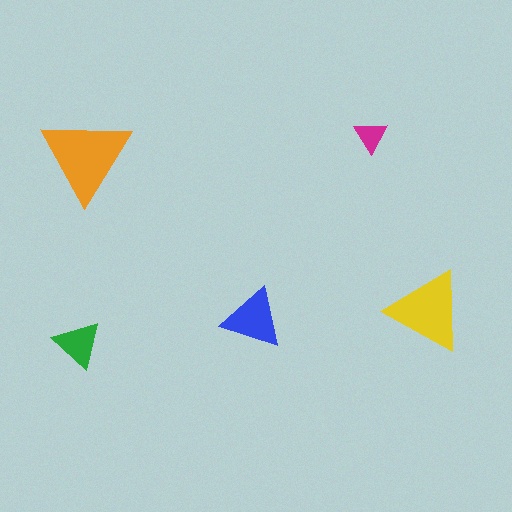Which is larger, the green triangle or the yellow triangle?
The yellow one.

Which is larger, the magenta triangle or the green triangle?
The green one.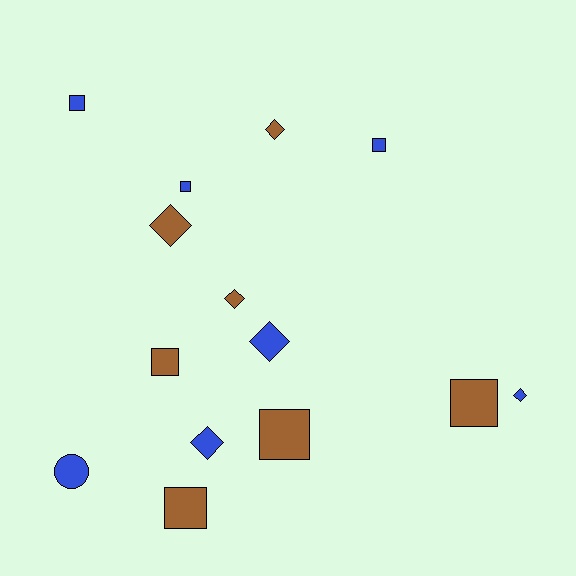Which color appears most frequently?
Brown, with 7 objects.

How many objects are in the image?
There are 14 objects.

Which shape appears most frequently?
Square, with 7 objects.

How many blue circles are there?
There is 1 blue circle.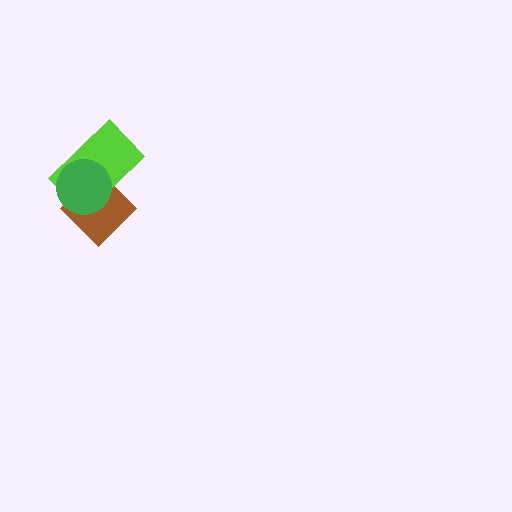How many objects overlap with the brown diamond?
2 objects overlap with the brown diamond.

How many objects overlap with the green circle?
2 objects overlap with the green circle.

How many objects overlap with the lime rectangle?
2 objects overlap with the lime rectangle.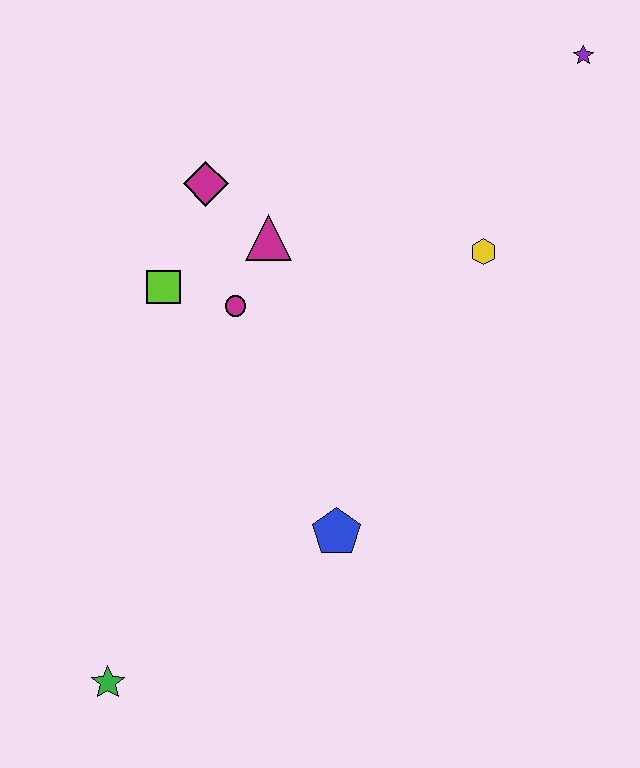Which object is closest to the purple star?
The yellow hexagon is closest to the purple star.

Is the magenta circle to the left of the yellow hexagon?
Yes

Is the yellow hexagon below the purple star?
Yes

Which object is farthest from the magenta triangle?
The green star is farthest from the magenta triangle.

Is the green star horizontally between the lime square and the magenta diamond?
No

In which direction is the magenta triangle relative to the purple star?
The magenta triangle is to the left of the purple star.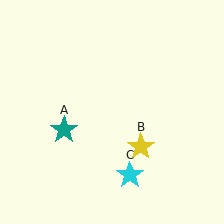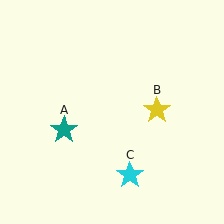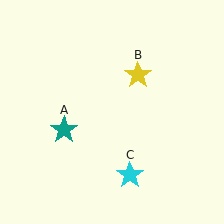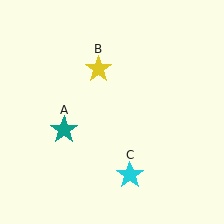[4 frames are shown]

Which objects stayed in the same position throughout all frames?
Teal star (object A) and cyan star (object C) remained stationary.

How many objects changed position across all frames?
1 object changed position: yellow star (object B).